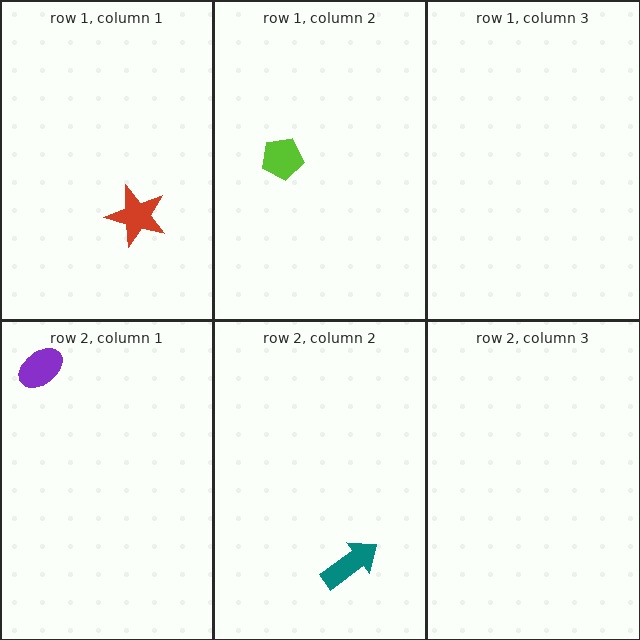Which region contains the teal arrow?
The row 2, column 2 region.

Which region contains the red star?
The row 1, column 1 region.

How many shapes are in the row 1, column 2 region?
1.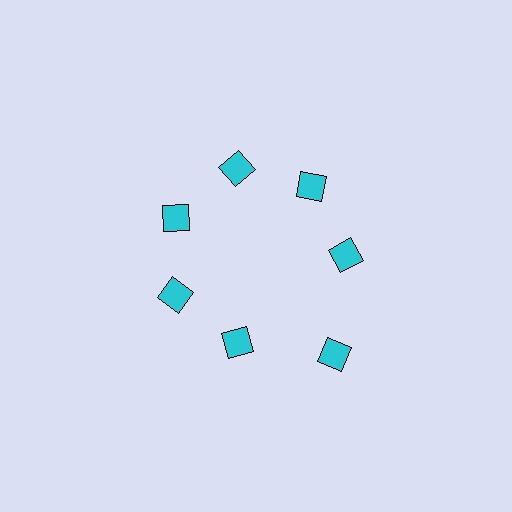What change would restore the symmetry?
The symmetry would be restored by moving it inward, back onto the ring so that all 7 diamonds sit at equal angles and equal distance from the center.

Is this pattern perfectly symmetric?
No. The 7 cyan diamonds are arranged in a ring, but one element near the 5 o'clock position is pushed outward from the center, breaking the 7-fold rotational symmetry.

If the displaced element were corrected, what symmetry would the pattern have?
It would have 7-fold rotational symmetry — the pattern would map onto itself every 51 degrees.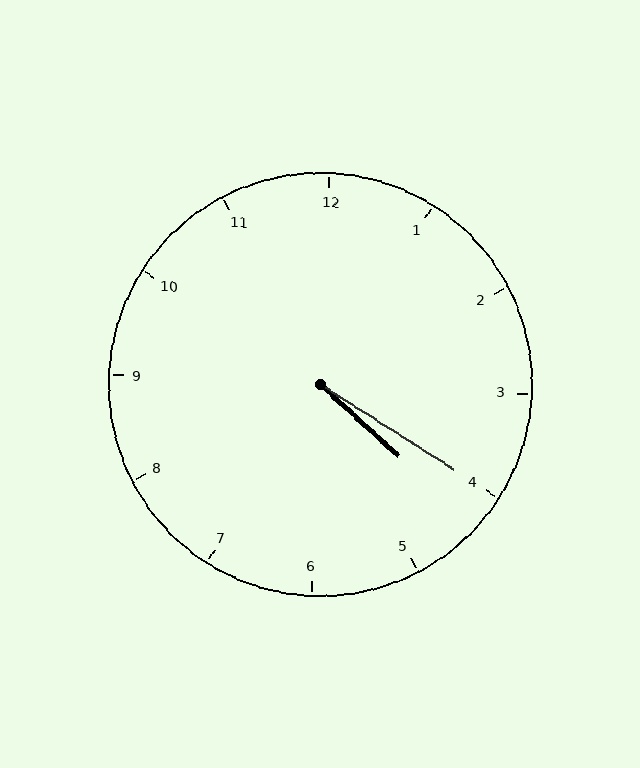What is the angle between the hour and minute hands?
Approximately 10 degrees.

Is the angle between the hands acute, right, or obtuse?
It is acute.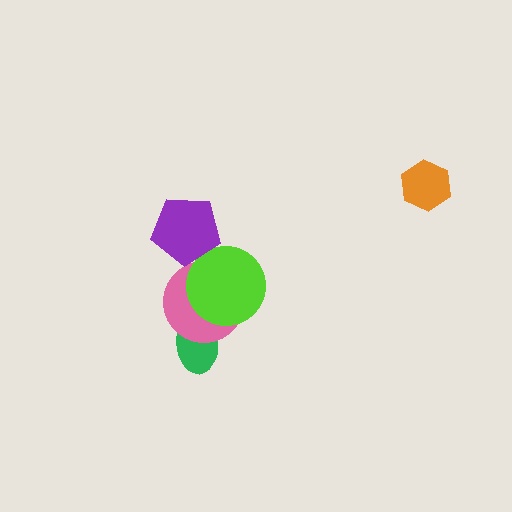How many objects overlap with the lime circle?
3 objects overlap with the lime circle.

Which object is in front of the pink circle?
The lime circle is in front of the pink circle.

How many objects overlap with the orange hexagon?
0 objects overlap with the orange hexagon.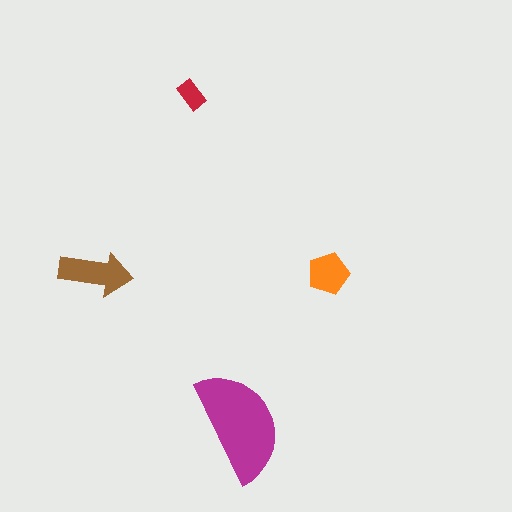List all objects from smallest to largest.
The red rectangle, the orange pentagon, the brown arrow, the magenta semicircle.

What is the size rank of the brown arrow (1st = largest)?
2nd.